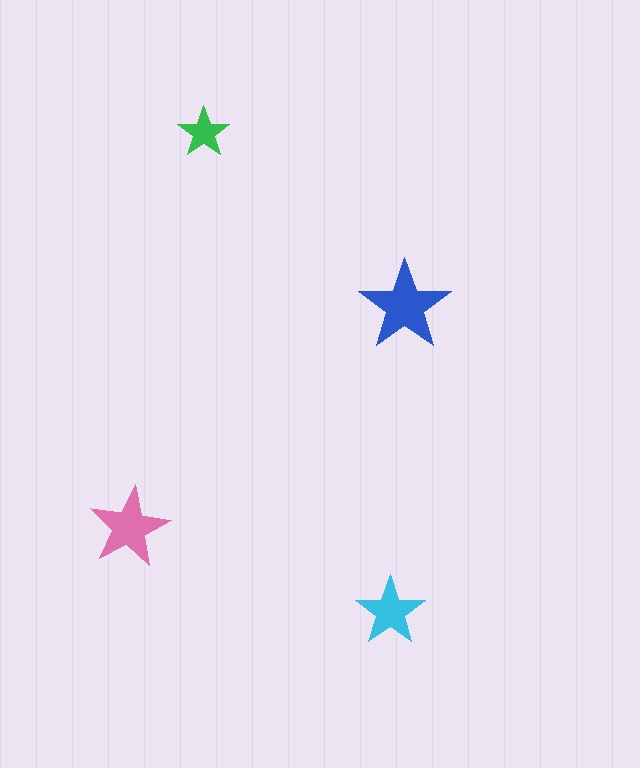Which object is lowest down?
The cyan star is bottommost.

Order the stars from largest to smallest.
the blue one, the pink one, the cyan one, the green one.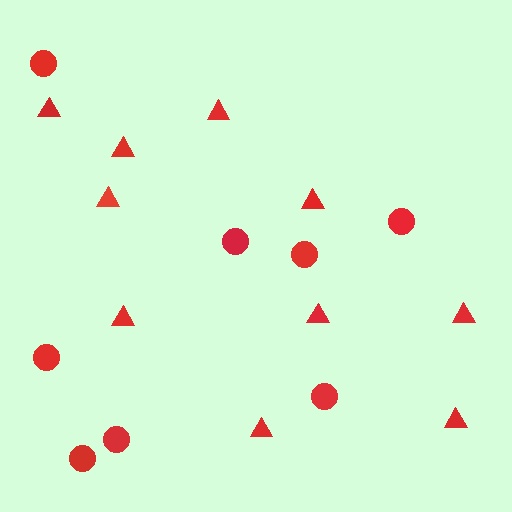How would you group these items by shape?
There are 2 groups: one group of triangles (10) and one group of circles (8).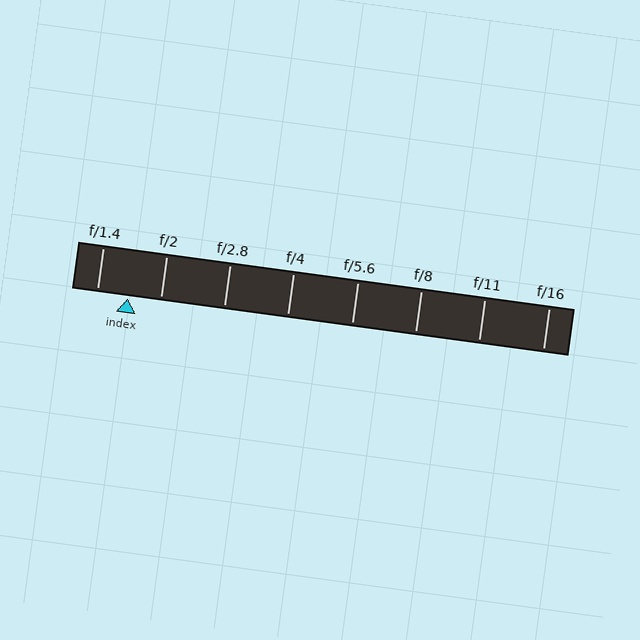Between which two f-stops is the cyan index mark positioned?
The index mark is between f/1.4 and f/2.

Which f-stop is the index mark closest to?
The index mark is closest to f/1.4.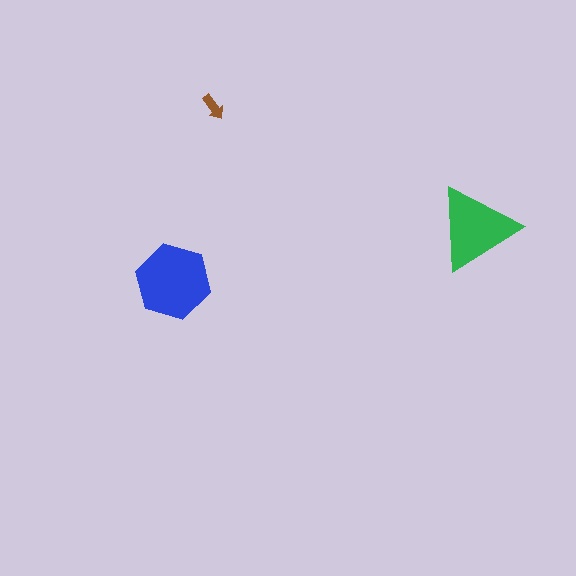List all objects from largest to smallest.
The blue hexagon, the green triangle, the brown arrow.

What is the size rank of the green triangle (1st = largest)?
2nd.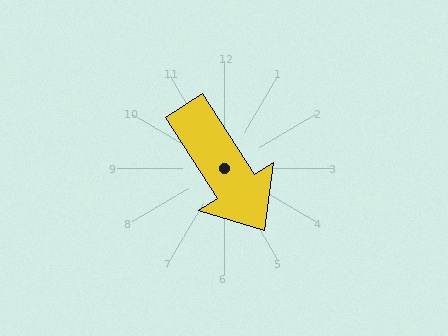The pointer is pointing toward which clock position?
Roughly 5 o'clock.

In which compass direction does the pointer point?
Southeast.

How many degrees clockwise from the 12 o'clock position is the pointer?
Approximately 148 degrees.